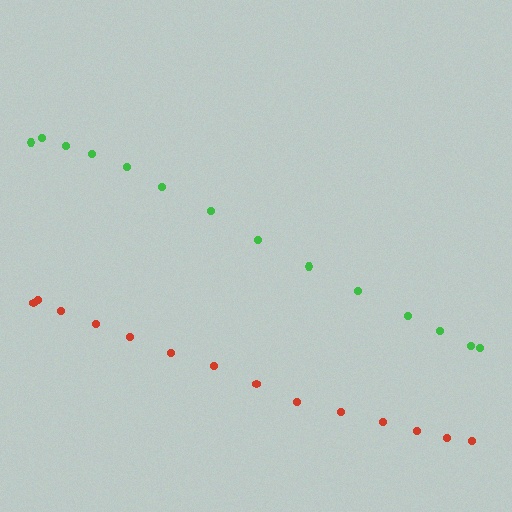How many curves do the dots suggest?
There are 2 distinct paths.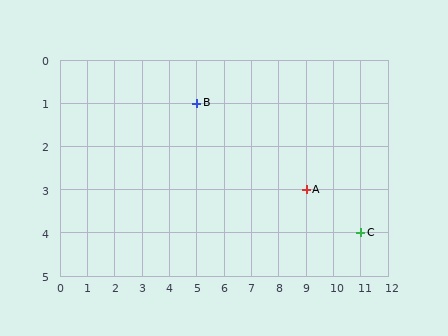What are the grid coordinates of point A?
Point A is at grid coordinates (9, 3).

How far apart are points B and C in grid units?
Points B and C are 6 columns and 3 rows apart (about 6.7 grid units diagonally).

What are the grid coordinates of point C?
Point C is at grid coordinates (11, 4).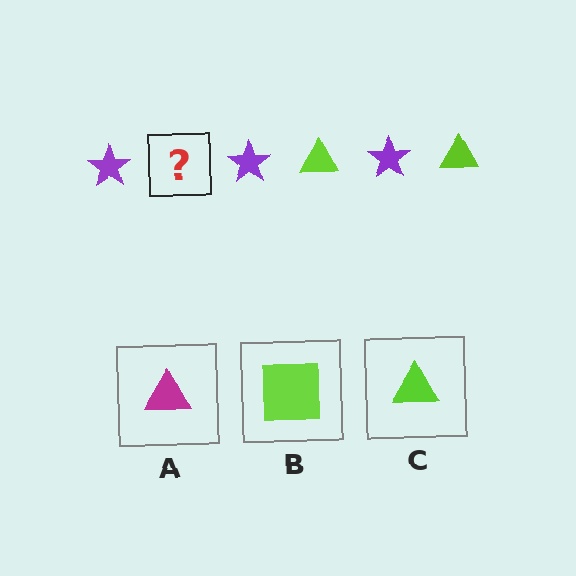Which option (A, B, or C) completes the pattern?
C.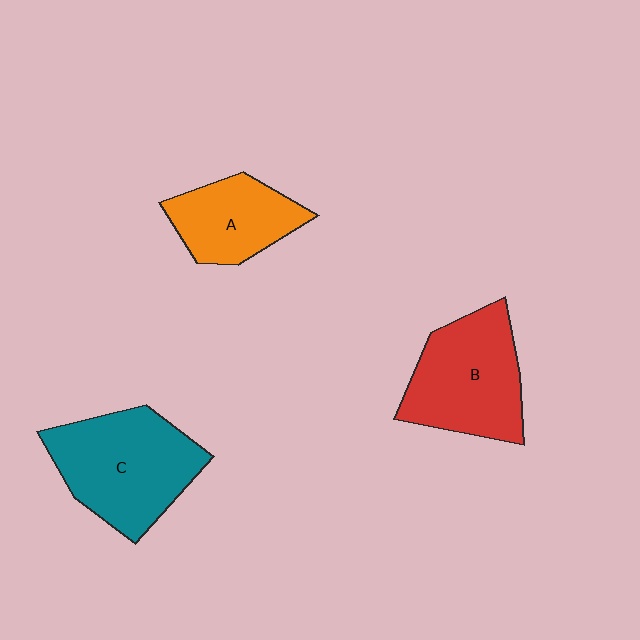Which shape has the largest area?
Shape C (teal).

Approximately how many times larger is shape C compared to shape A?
Approximately 1.6 times.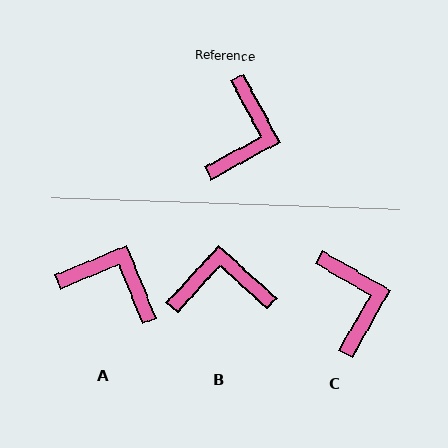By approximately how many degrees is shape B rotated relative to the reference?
Approximately 109 degrees counter-clockwise.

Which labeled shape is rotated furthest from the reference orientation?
B, about 109 degrees away.